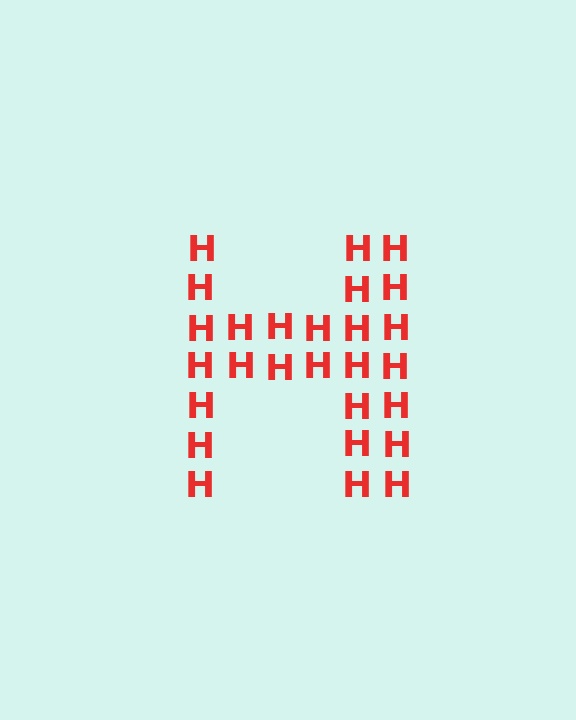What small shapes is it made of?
It is made of small letter H's.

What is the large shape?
The large shape is the letter H.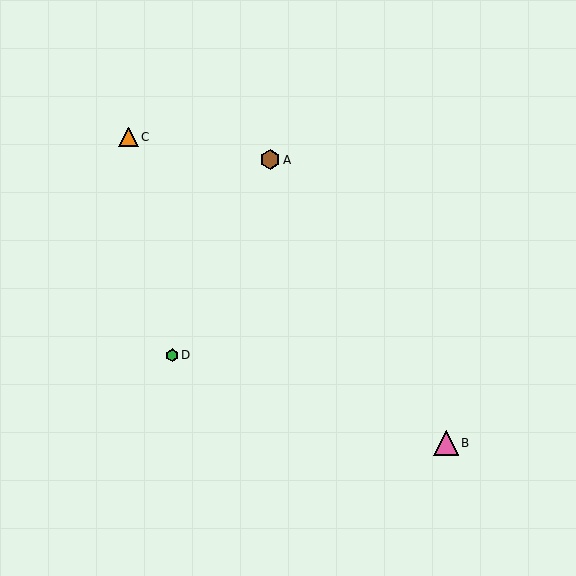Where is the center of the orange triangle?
The center of the orange triangle is at (128, 137).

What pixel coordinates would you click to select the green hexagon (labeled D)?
Click at (172, 355) to select the green hexagon D.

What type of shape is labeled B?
Shape B is a pink triangle.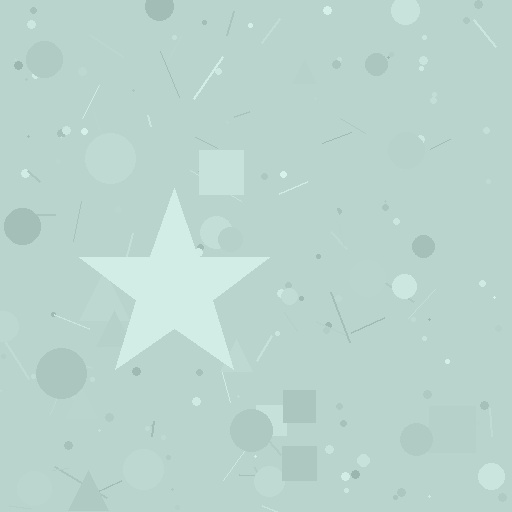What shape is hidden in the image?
A star is hidden in the image.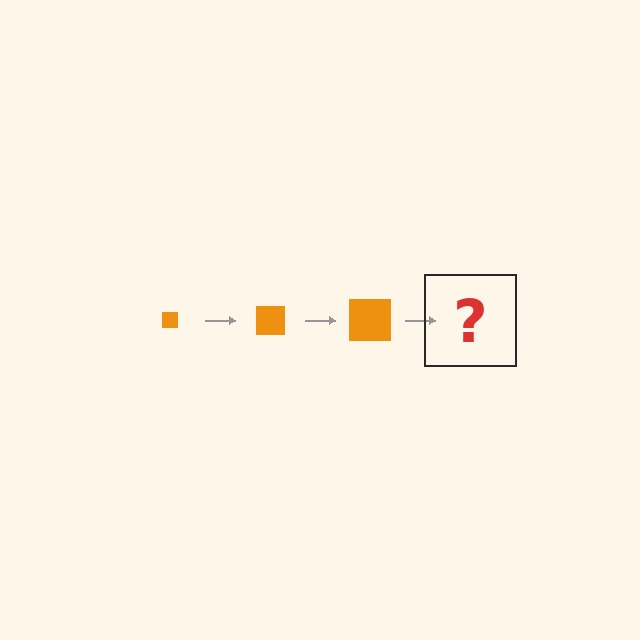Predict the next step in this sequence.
The next step is an orange square, larger than the previous one.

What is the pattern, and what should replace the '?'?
The pattern is that the square gets progressively larger each step. The '?' should be an orange square, larger than the previous one.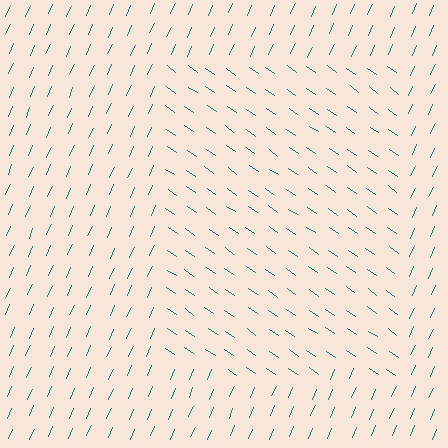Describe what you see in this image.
The image is filled with small teal line segments. A rectangle region in the image has lines oriented differently from the surrounding lines, creating a visible texture boundary.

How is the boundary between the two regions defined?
The boundary is defined purely by a change in line orientation (approximately 79 degrees difference). All lines are the same color and thickness.